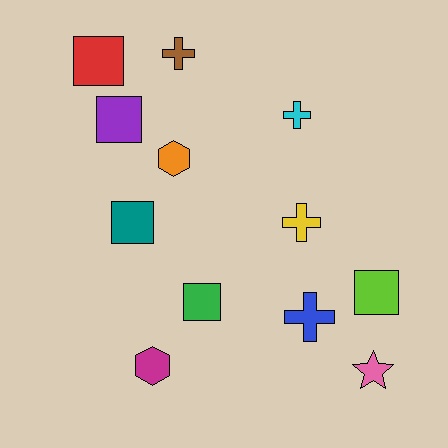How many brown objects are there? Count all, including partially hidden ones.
There is 1 brown object.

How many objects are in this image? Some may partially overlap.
There are 12 objects.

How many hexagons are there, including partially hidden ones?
There are 2 hexagons.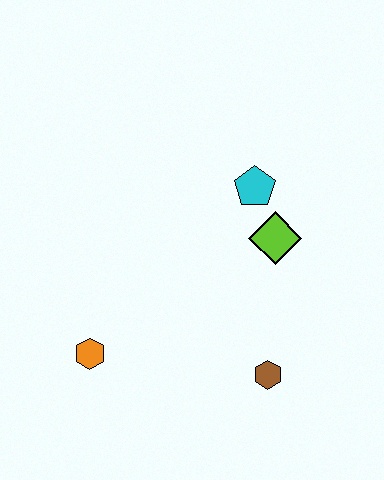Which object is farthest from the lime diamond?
The orange hexagon is farthest from the lime diamond.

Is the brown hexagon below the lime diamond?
Yes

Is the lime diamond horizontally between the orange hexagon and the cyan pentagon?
No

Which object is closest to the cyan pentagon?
The lime diamond is closest to the cyan pentagon.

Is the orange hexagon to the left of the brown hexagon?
Yes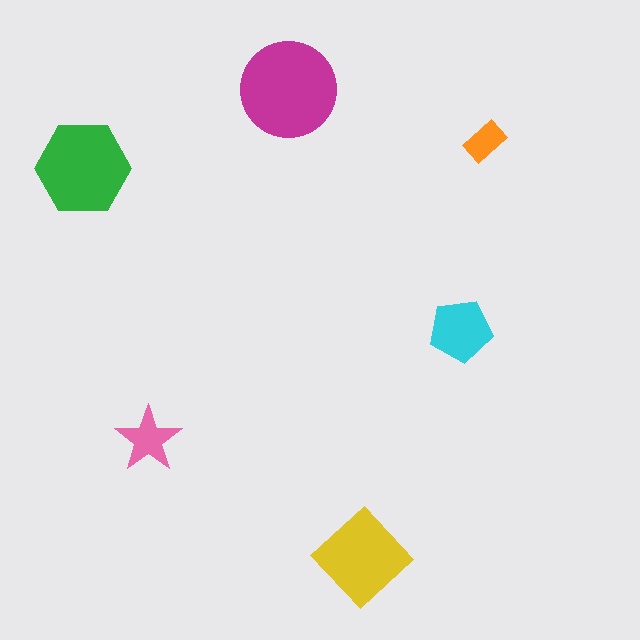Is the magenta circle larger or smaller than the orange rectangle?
Larger.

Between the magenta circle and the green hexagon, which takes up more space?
The magenta circle.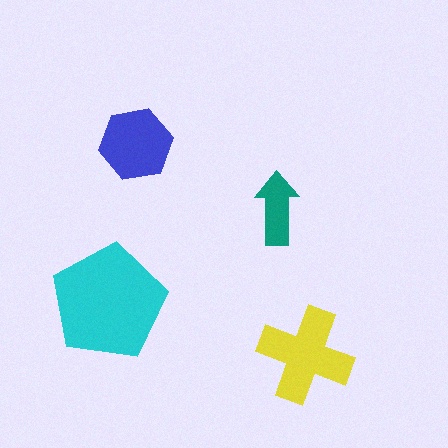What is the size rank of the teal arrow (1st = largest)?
4th.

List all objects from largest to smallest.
The cyan pentagon, the yellow cross, the blue hexagon, the teal arrow.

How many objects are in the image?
There are 4 objects in the image.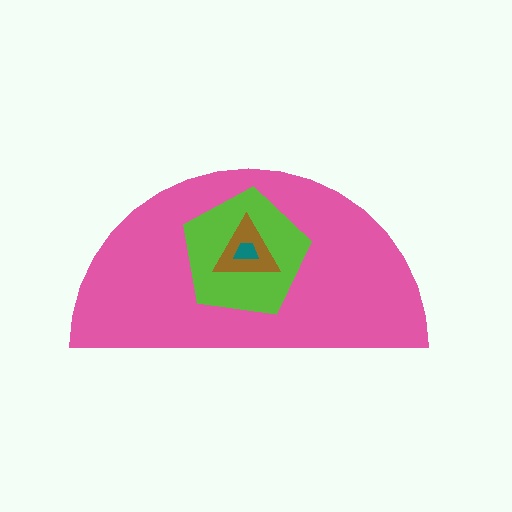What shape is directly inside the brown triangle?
The teal trapezoid.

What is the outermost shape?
The pink semicircle.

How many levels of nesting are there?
4.